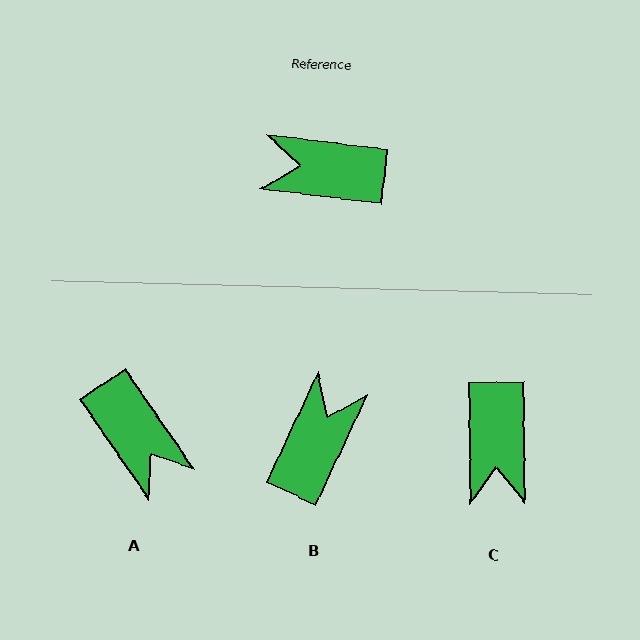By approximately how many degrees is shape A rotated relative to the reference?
Approximately 132 degrees counter-clockwise.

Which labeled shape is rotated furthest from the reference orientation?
A, about 132 degrees away.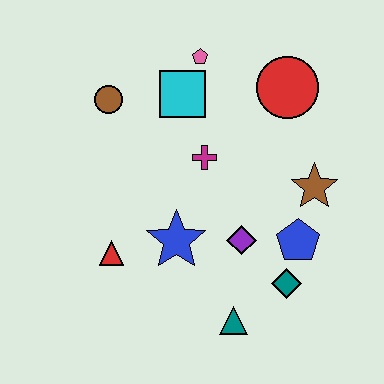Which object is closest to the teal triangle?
The teal diamond is closest to the teal triangle.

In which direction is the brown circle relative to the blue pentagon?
The brown circle is to the left of the blue pentagon.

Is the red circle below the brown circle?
No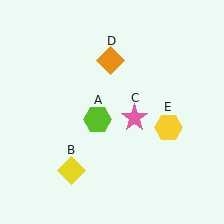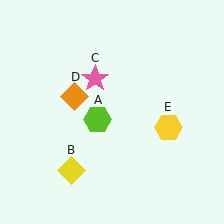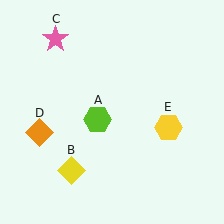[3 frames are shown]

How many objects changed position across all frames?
2 objects changed position: pink star (object C), orange diamond (object D).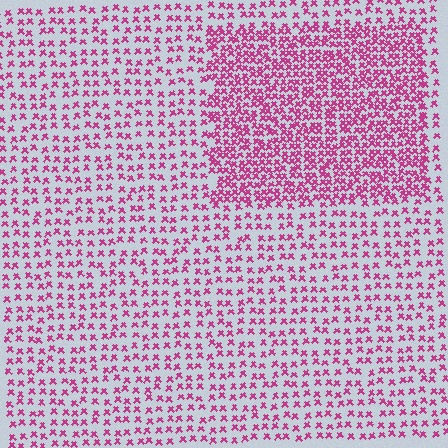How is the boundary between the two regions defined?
The boundary is defined by a change in element density (approximately 2.1x ratio). All elements are the same color, size, and shape.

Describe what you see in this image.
The image contains small magenta elements arranged at two different densities. A rectangle-shaped region is visible where the elements are more densely packed than the surrounding area.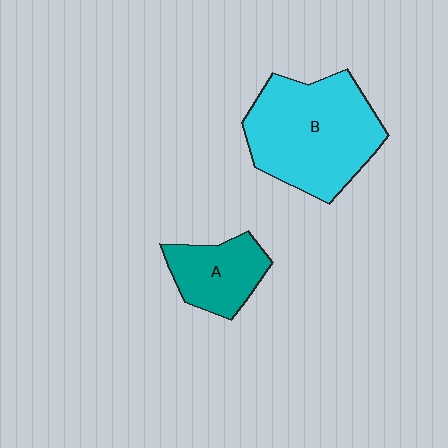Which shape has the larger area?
Shape B (cyan).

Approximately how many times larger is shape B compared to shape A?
Approximately 2.2 times.